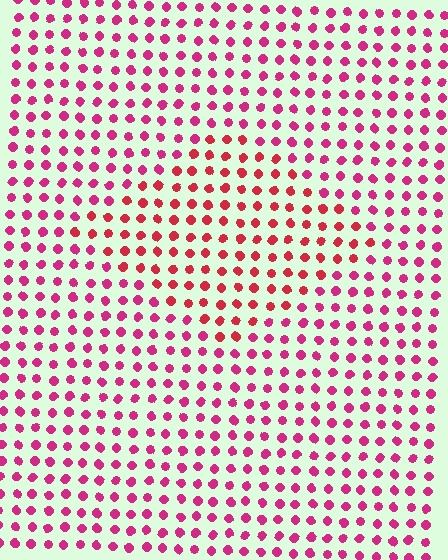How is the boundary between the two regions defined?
The boundary is defined purely by a slight shift in hue (about 24 degrees). Spacing, size, and orientation are identical on both sides.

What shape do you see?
I see a diamond.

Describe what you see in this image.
The image is filled with small magenta elements in a uniform arrangement. A diamond-shaped region is visible where the elements are tinted to a slightly different hue, forming a subtle color boundary.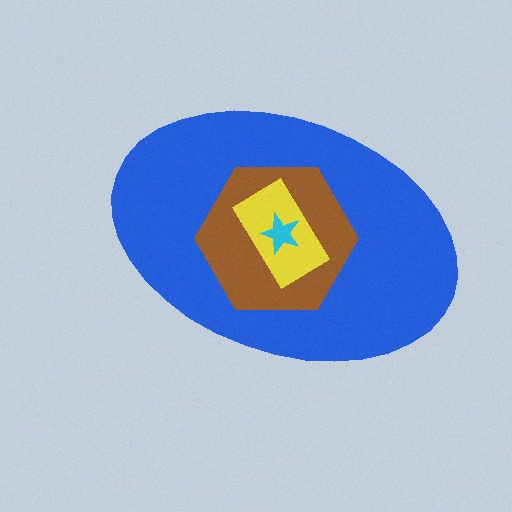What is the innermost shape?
The cyan star.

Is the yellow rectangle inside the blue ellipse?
Yes.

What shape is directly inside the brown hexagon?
The yellow rectangle.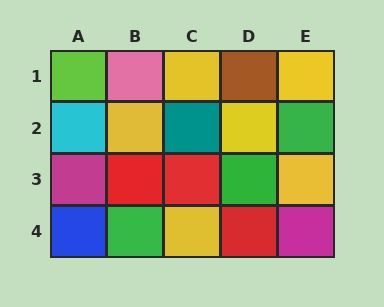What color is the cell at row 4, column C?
Yellow.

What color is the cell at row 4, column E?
Magenta.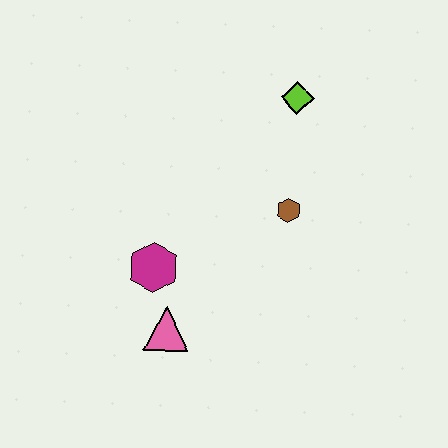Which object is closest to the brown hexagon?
The lime diamond is closest to the brown hexagon.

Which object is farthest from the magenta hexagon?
The lime diamond is farthest from the magenta hexagon.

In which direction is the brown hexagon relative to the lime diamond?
The brown hexagon is below the lime diamond.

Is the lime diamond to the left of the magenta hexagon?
No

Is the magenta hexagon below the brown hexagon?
Yes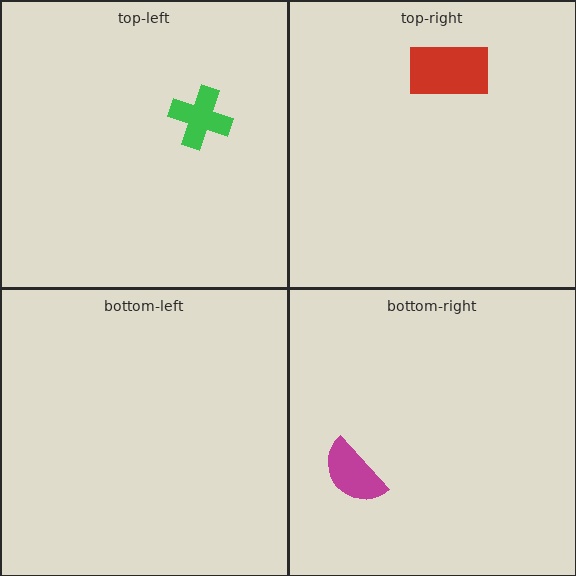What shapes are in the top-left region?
The green cross.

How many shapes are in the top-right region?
1.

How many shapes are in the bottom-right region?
1.